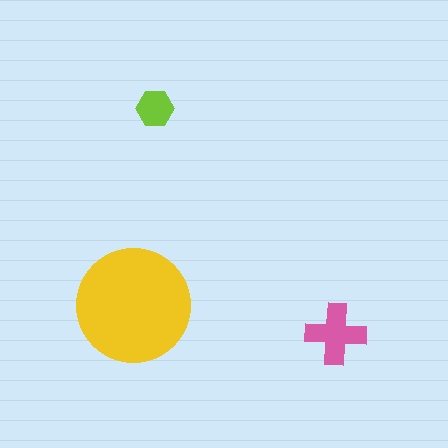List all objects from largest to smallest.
The yellow circle, the pink cross, the lime hexagon.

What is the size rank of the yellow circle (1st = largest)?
1st.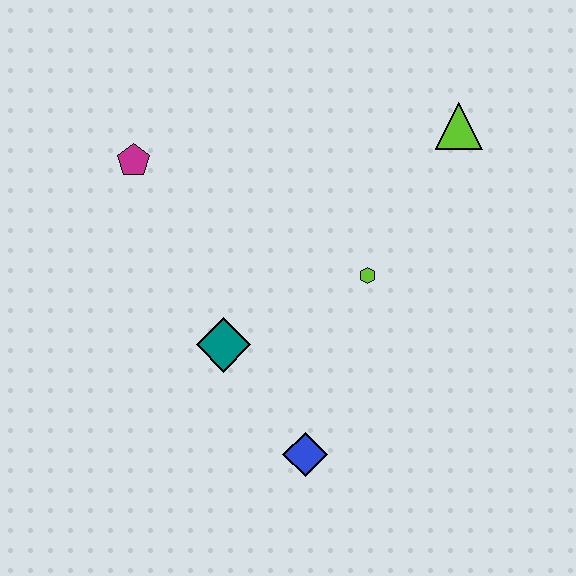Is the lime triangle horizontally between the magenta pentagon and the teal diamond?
No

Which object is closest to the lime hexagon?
The teal diamond is closest to the lime hexagon.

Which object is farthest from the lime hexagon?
The magenta pentagon is farthest from the lime hexagon.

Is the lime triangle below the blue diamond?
No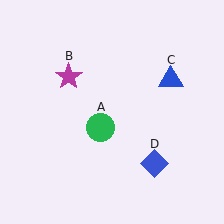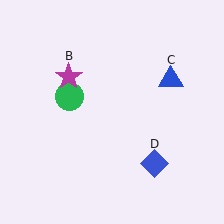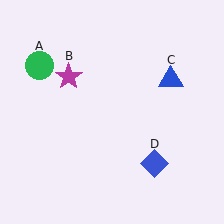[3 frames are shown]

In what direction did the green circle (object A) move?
The green circle (object A) moved up and to the left.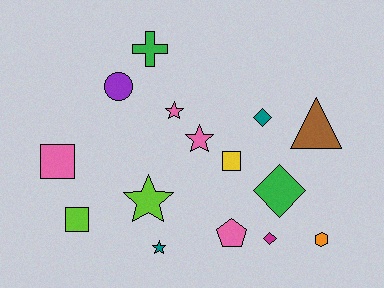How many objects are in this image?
There are 15 objects.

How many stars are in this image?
There are 4 stars.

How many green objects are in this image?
There are 2 green objects.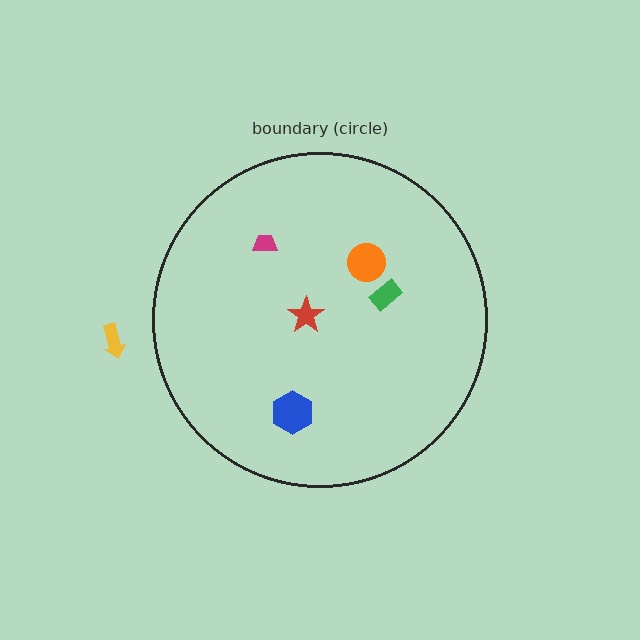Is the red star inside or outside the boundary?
Inside.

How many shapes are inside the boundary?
5 inside, 1 outside.